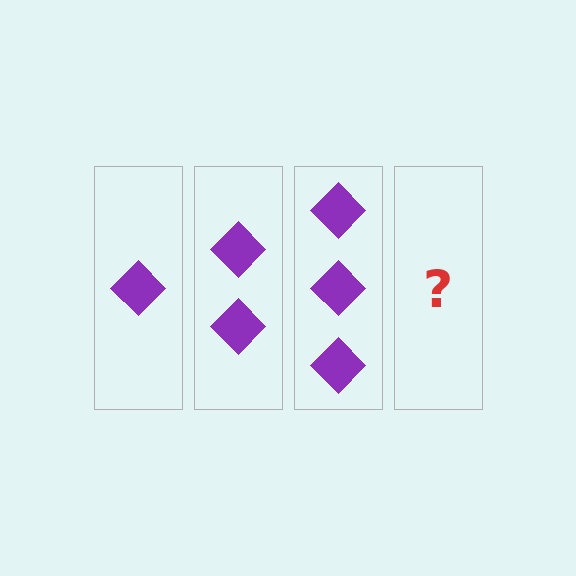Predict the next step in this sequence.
The next step is 4 diamonds.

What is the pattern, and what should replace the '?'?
The pattern is that each step adds one more diamond. The '?' should be 4 diamonds.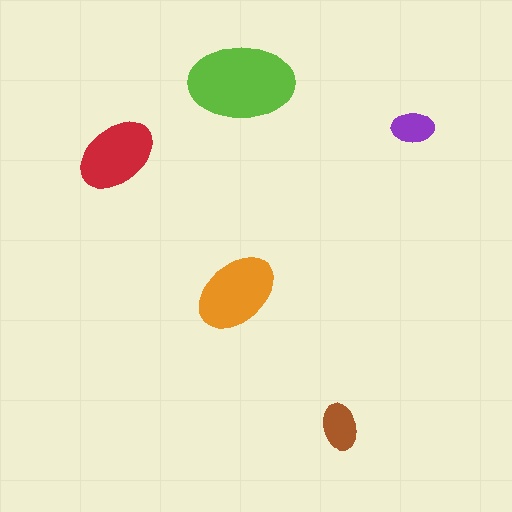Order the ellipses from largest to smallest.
the lime one, the orange one, the red one, the brown one, the purple one.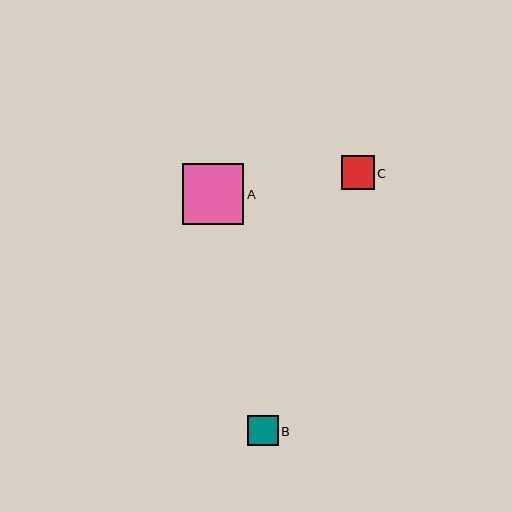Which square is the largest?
Square A is the largest with a size of approximately 61 pixels.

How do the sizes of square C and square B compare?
Square C and square B are approximately the same size.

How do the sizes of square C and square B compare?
Square C and square B are approximately the same size.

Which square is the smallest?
Square B is the smallest with a size of approximately 31 pixels.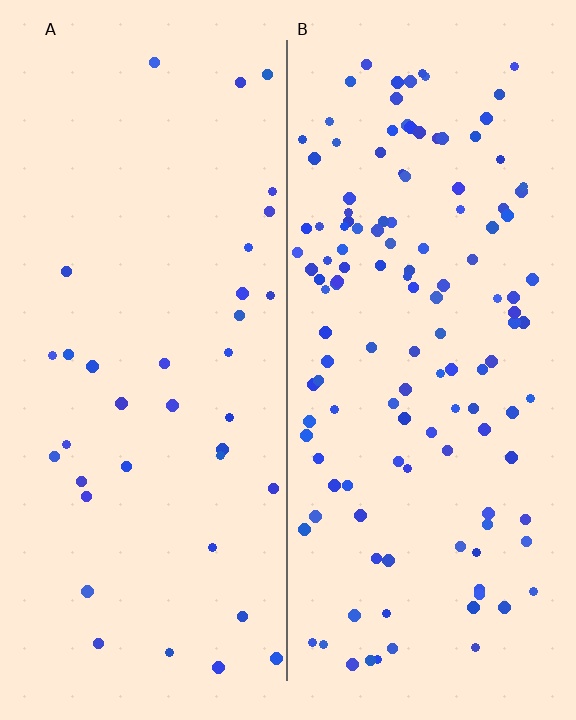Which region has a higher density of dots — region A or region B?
B (the right).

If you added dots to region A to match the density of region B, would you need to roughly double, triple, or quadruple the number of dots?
Approximately quadruple.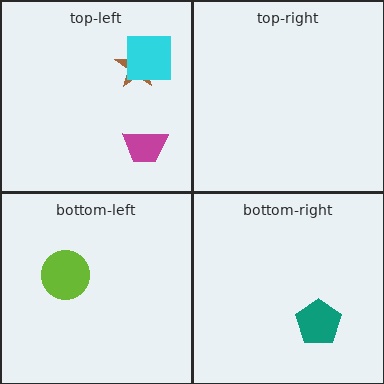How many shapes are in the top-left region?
3.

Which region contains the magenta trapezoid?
The top-left region.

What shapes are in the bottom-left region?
The lime circle.